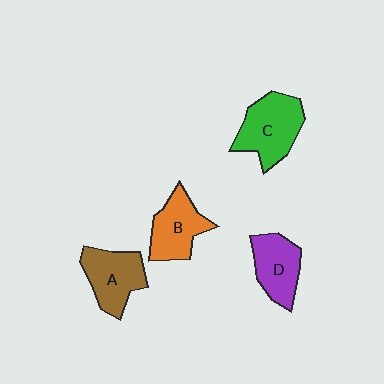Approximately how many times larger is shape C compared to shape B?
Approximately 1.2 times.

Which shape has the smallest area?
Shape D (purple).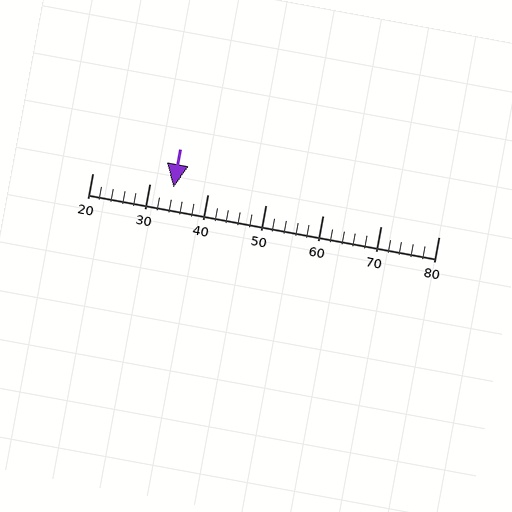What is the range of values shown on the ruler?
The ruler shows values from 20 to 80.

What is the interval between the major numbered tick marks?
The major tick marks are spaced 10 units apart.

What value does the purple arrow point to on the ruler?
The purple arrow points to approximately 34.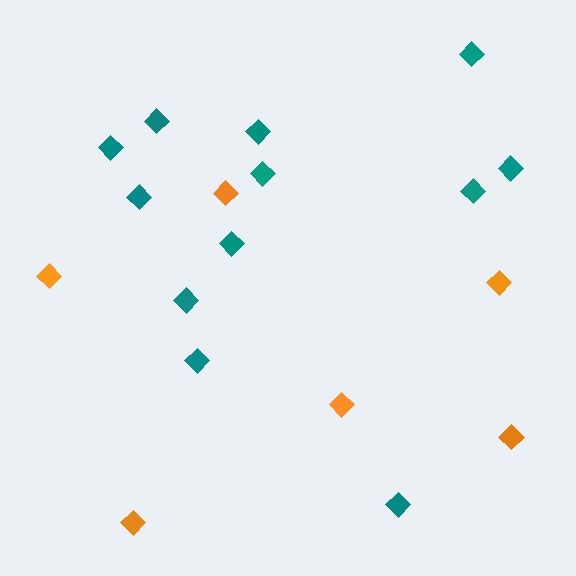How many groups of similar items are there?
There are 2 groups: one group of teal diamonds (12) and one group of orange diamonds (6).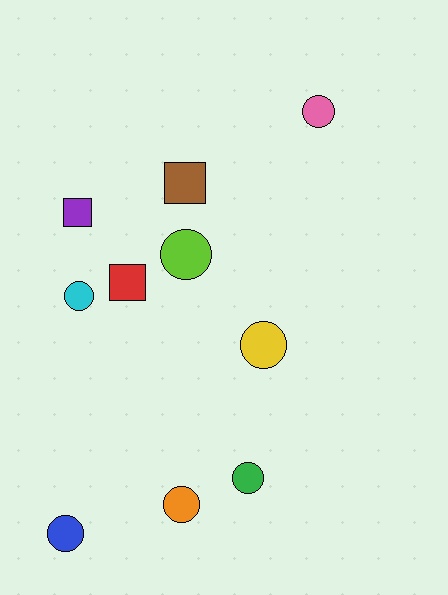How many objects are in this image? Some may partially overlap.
There are 10 objects.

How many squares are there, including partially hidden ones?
There are 3 squares.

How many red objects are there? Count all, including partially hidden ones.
There is 1 red object.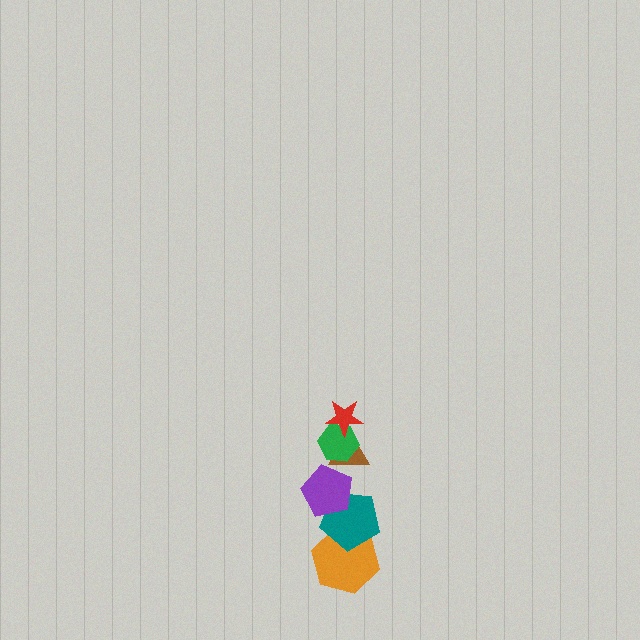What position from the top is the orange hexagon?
The orange hexagon is 6th from the top.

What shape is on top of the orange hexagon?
The teal pentagon is on top of the orange hexagon.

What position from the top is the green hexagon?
The green hexagon is 2nd from the top.